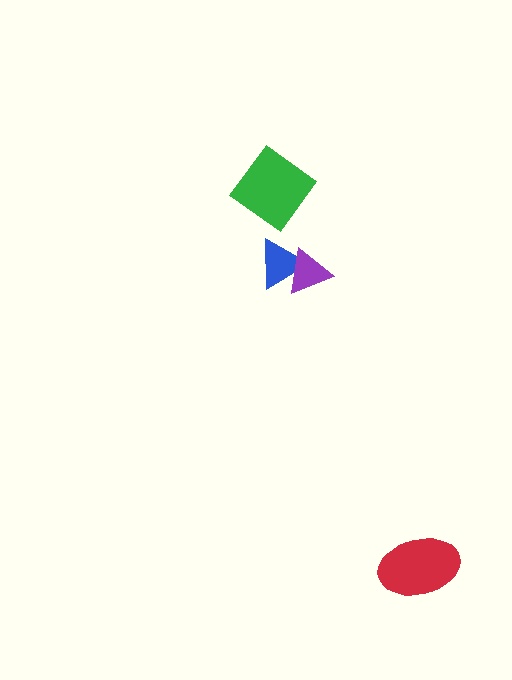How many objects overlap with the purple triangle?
1 object overlaps with the purple triangle.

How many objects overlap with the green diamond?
0 objects overlap with the green diamond.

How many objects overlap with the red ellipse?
0 objects overlap with the red ellipse.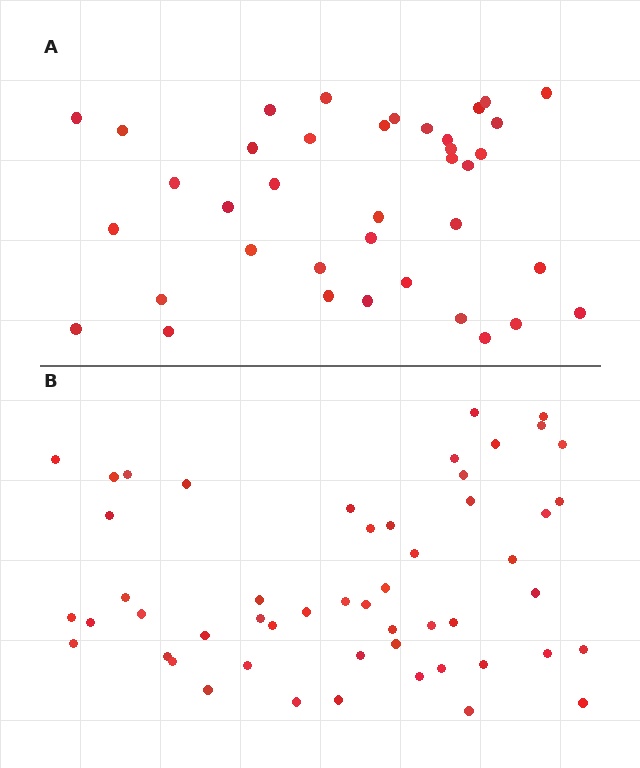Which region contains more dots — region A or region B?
Region B (the bottom region) has more dots.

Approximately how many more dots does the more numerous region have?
Region B has approximately 15 more dots than region A.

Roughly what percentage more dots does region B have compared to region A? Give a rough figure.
About 35% more.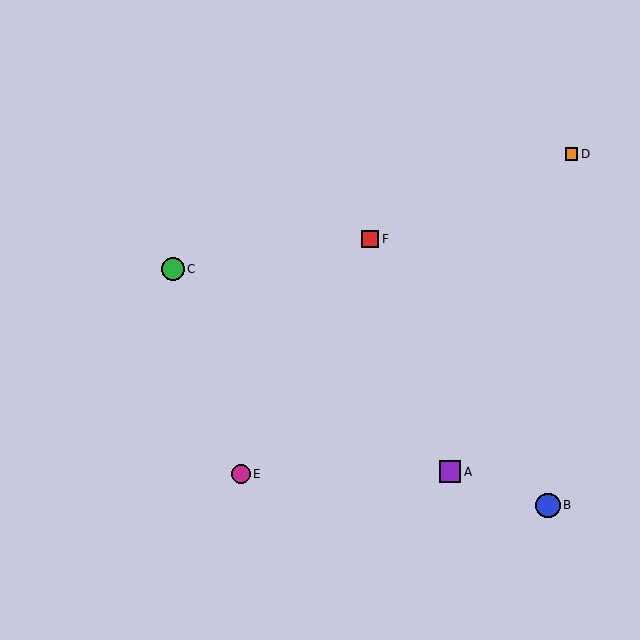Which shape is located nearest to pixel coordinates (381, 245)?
The red square (labeled F) at (370, 239) is nearest to that location.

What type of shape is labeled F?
Shape F is a red square.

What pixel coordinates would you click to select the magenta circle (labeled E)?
Click at (241, 474) to select the magenta circle E.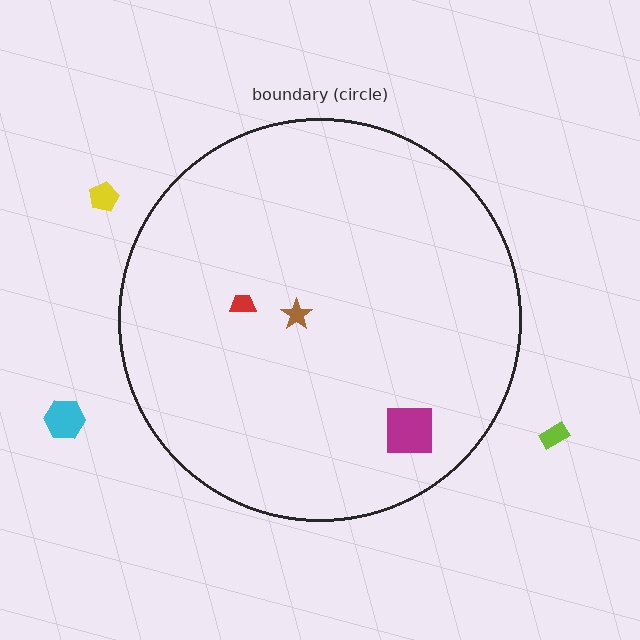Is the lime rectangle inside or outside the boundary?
Outside.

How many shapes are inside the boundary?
3 inside, 3 outside.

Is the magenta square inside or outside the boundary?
Inside.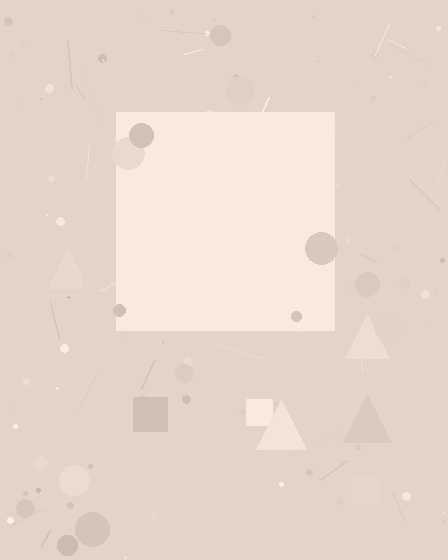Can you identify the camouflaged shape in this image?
The camouflaged shape is a square.